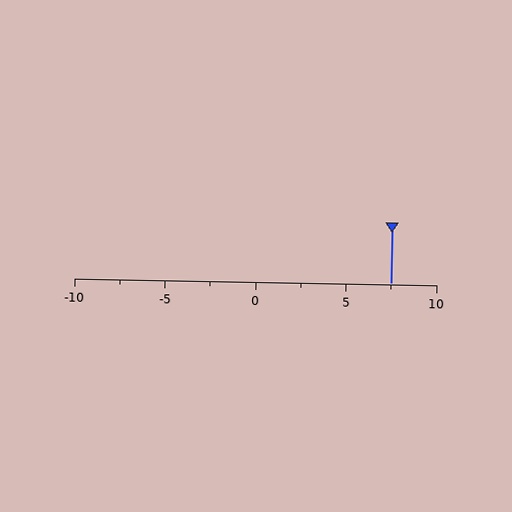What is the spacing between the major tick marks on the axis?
The major ticks are spaced 5 apart.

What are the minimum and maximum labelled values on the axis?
The axis runs from -10 to 10.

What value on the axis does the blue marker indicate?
The marker indicates approximately 7.5.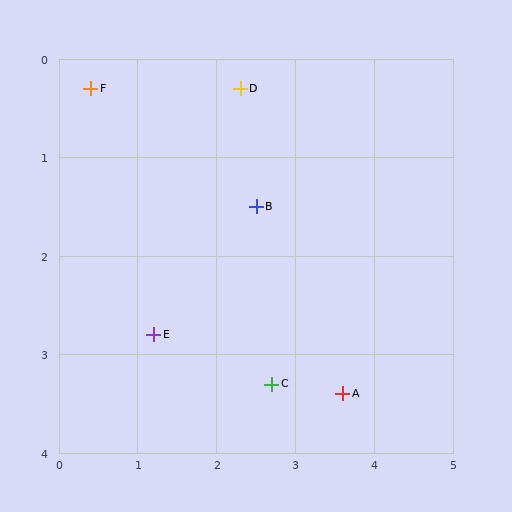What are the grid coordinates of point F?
Point F is at approximately (0.4, 0.3).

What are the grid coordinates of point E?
Point E is at approximately (1.2, 2.8).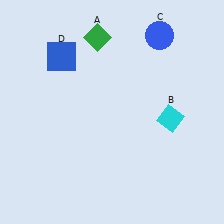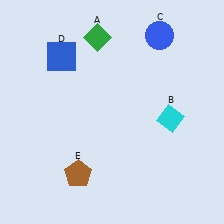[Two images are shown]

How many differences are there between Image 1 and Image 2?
There is 1 difference between the two images.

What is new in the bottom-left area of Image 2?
A brown pentagon (E) was added in the bottom-left area of Image 2.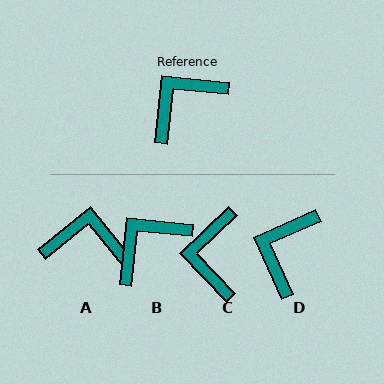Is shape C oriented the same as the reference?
No, it is off by about 50 degrees.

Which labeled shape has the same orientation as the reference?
B.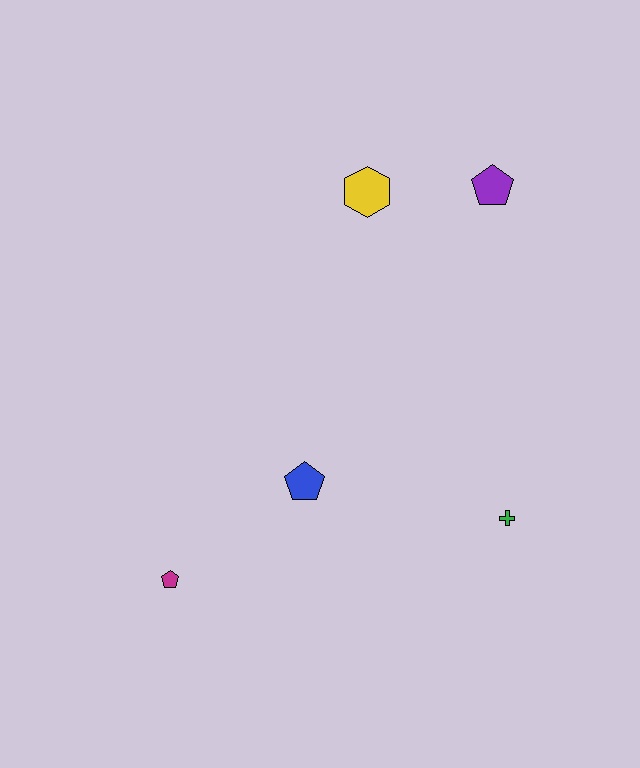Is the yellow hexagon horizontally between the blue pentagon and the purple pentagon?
Yes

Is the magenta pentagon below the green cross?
Yes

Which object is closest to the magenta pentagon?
The blue pentagon is closest to the magenta pentagon.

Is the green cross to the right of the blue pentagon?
Yes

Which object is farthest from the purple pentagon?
The magenta pentagon is farthest from the purple pentagon.